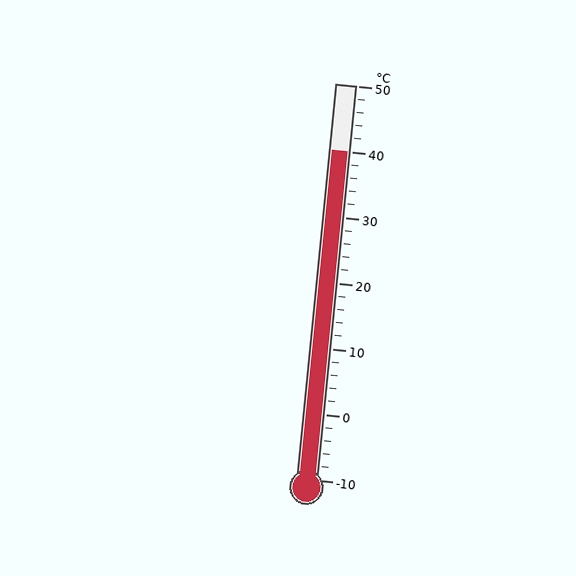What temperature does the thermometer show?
The thermometer shows approximately 40°C.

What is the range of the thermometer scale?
The thermometer scale ranges from -10°C to 50°C.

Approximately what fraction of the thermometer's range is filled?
The thermometer is filled to approximately 85% of its range.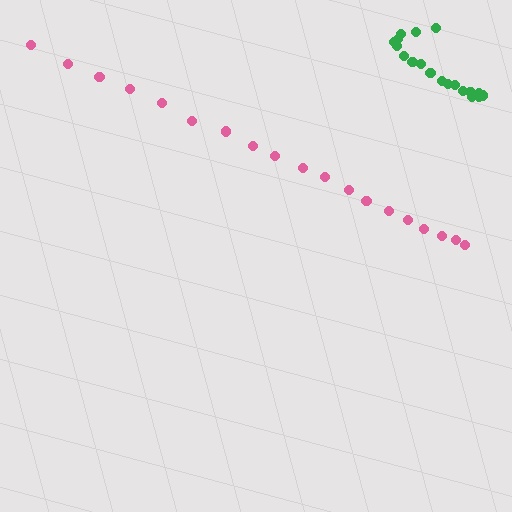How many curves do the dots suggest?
There are 2 distinct paths.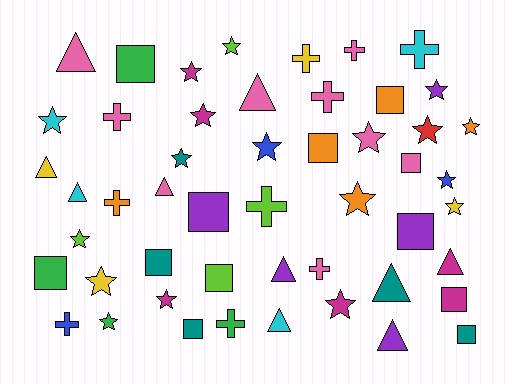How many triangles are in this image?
There are 10 triangles.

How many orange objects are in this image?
There are 5 orange objects.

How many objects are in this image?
There are 50 objects.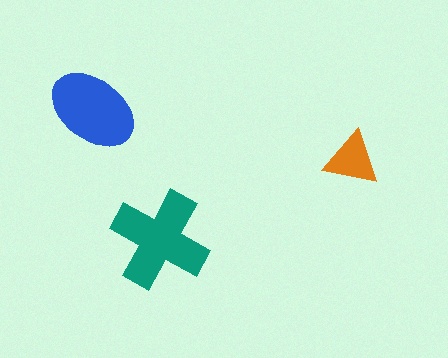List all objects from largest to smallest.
The teal cross, the blue ellipse, the orange triangle.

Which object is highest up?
The blue ellipse is topmost.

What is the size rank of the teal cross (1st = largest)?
1st.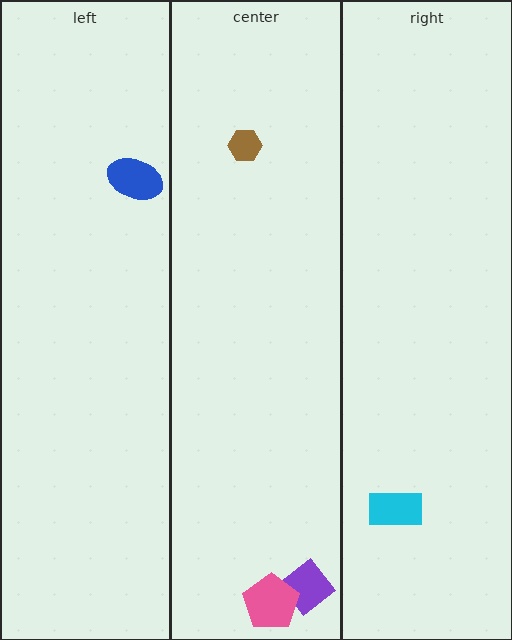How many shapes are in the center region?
3.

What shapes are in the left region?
The blue ellipse.